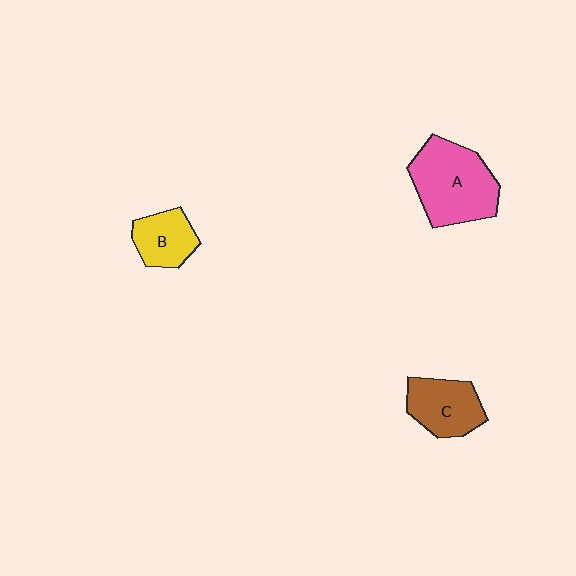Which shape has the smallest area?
Shape B (yellow).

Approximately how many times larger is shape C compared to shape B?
Approximately 1.3 times.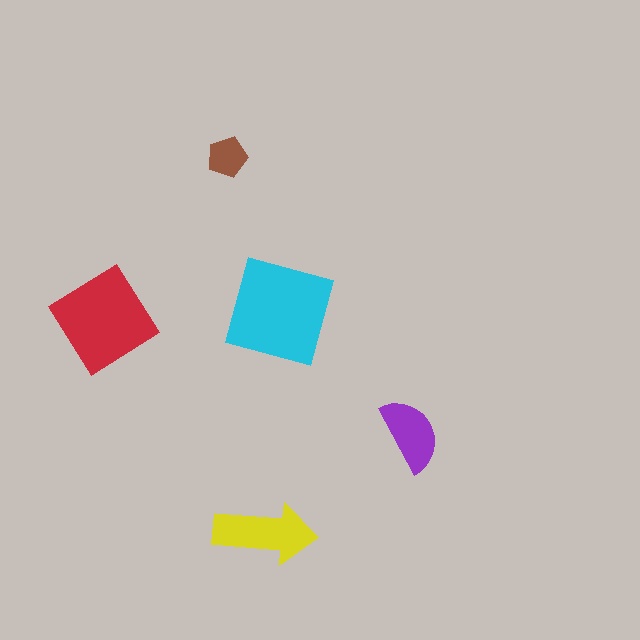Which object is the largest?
The cyan square.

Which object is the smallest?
The brown pentagon.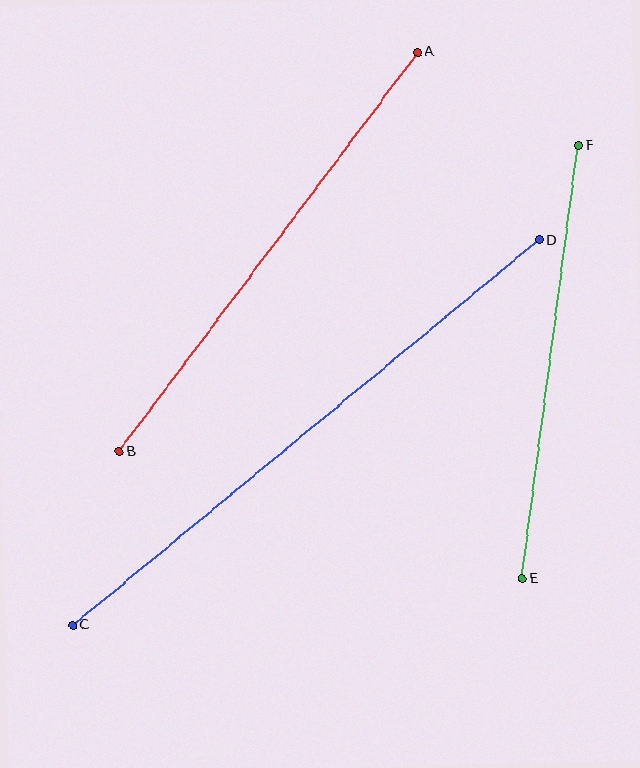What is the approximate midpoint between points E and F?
The midpoint is at approximately (550, 362) pixels.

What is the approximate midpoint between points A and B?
The midpoint is at approximately (268, 252) pixels.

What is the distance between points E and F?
The distance is approximately 437 pixels.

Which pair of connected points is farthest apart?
Points C and D are farthest apart.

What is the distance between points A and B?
The distance is approximately 499 pixels.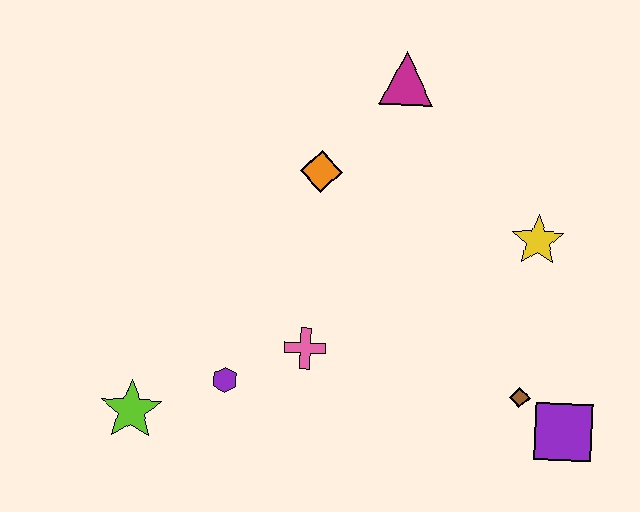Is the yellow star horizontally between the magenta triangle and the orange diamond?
No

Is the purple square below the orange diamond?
Yes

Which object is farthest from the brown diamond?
The lime star is farthest from the brown diamond.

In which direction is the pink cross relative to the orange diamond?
The pink cross is below the orange diamond.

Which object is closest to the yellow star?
The brown diamond is closest to the yellow star.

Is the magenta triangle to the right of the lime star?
Yes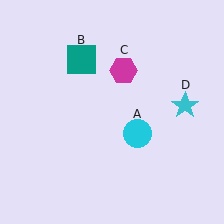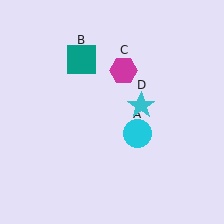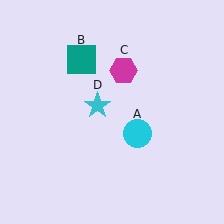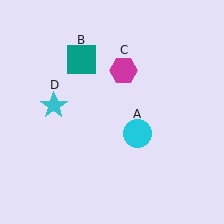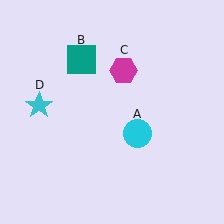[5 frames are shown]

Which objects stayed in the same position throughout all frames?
Cyan circle (object A) and teal square (object B) and magenta hexagon (object C) remained stationary.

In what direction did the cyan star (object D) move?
The cyan star (object D) moved left.